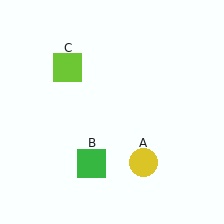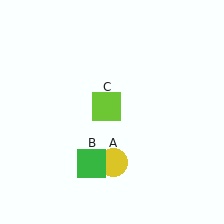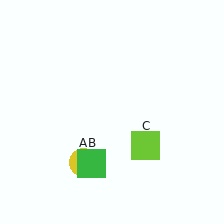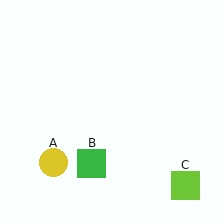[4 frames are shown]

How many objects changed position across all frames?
2 objects changed position: yellow circle (object A), lime square (object C).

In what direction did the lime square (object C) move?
The lime square (object C) moved down and to the right.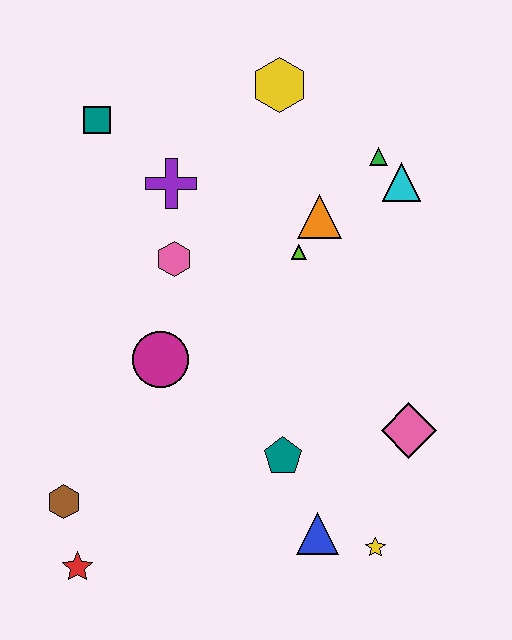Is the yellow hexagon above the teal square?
Yes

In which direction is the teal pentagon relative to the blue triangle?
The teal pentagon is above the blue triangle.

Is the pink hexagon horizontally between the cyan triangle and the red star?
Yes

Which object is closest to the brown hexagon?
The red star is closest to the brown hexagon.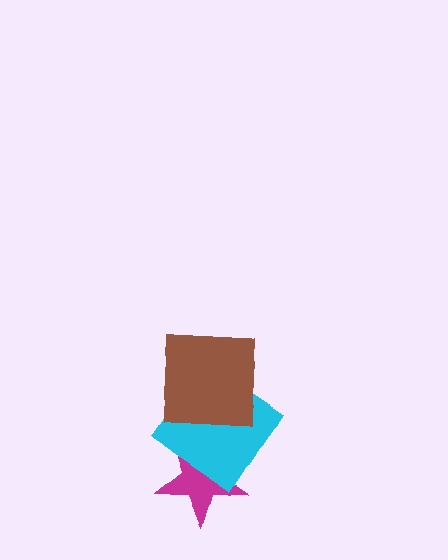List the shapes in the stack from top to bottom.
From top to bottom: the brown square, the cyan diamond, the magenta star.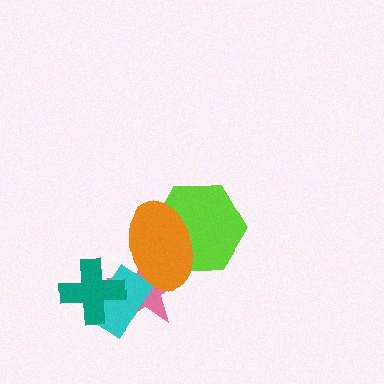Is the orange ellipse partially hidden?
No, no other shape covers it.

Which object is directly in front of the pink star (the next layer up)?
The cyan rectangle is directly in front of the pink star.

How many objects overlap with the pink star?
3 objects overlap with the pink star.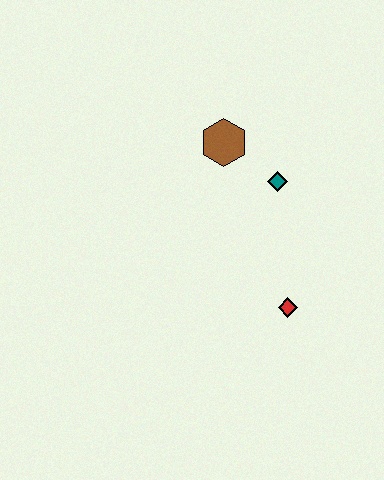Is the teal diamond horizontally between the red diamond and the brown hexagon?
Yes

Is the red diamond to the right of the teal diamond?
Yes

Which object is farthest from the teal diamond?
The red diamond is farthest from the teal diamond.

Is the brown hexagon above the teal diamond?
Yes